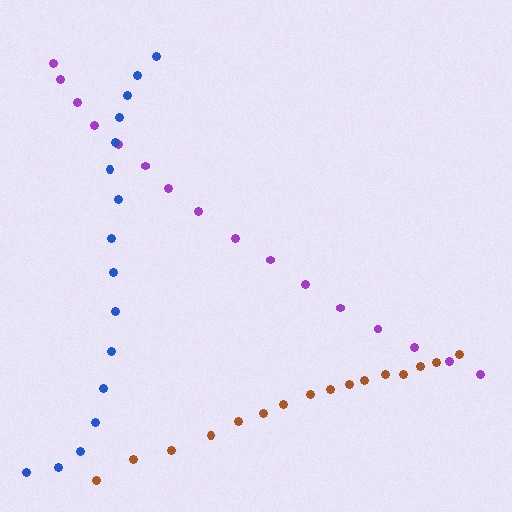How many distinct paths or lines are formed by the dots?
There are 3 distinct paths.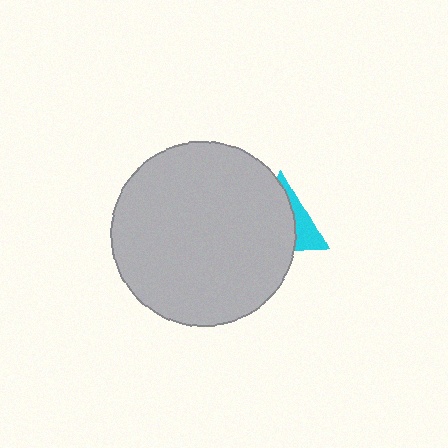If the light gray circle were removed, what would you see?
You would see the complete cyan triangle.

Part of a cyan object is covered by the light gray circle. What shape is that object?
It is a triangle.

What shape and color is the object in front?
The object in front is a light gray circle.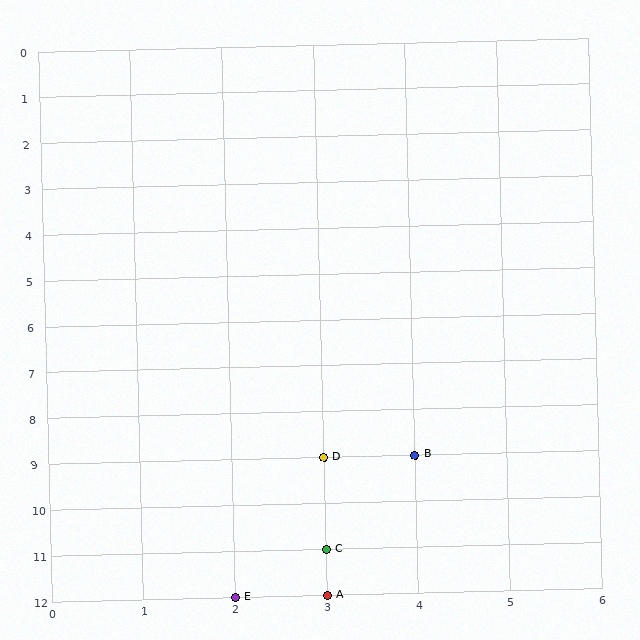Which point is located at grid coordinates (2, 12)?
Point E is at (2, 12).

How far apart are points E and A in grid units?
Points E and A are 1 column apart.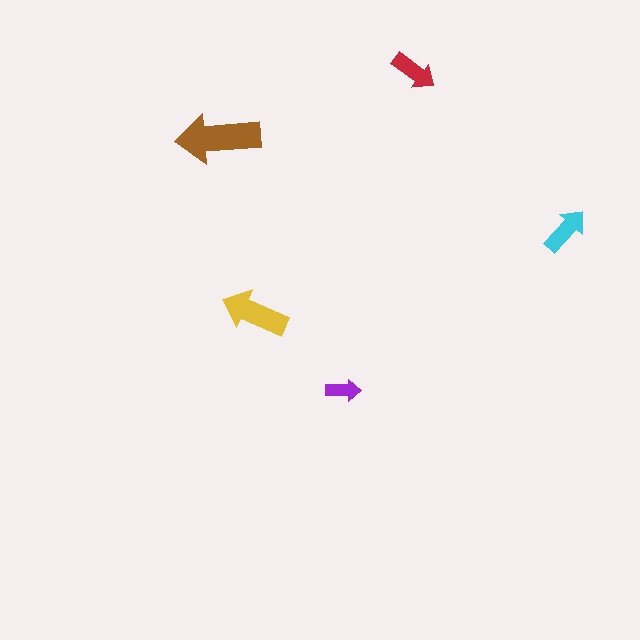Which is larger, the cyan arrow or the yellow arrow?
The yellow one.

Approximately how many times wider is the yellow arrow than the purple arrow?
About 2 times wider.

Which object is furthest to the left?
The brown arrow is leftmost.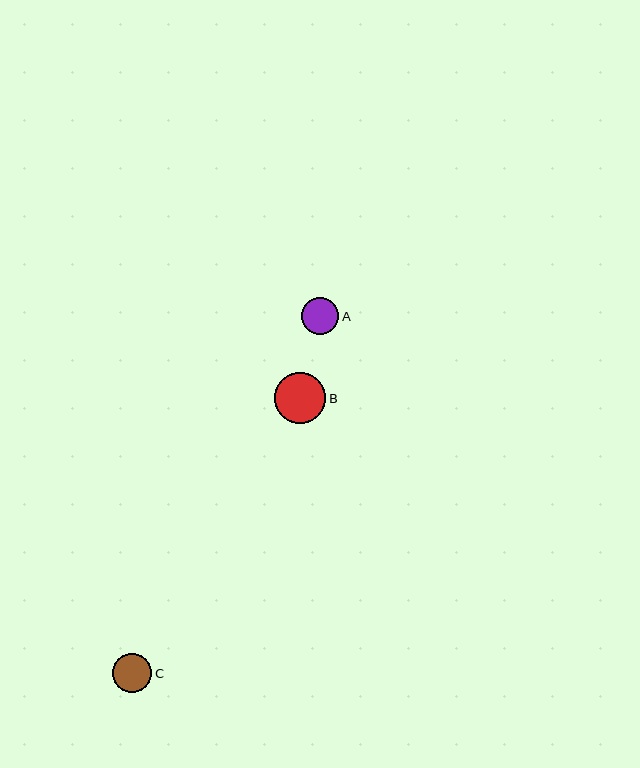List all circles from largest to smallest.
From largest to smallest: B, C, A.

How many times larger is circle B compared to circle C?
Circle B is approximately 1.3 times the size of circle C.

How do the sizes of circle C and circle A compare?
Circle C and circle A are approximately the same size.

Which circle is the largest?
Circle B is the largest with a size of approximately 51 pixels.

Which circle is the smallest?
Circle A is the smallest with a size of approximately 37 pixels.